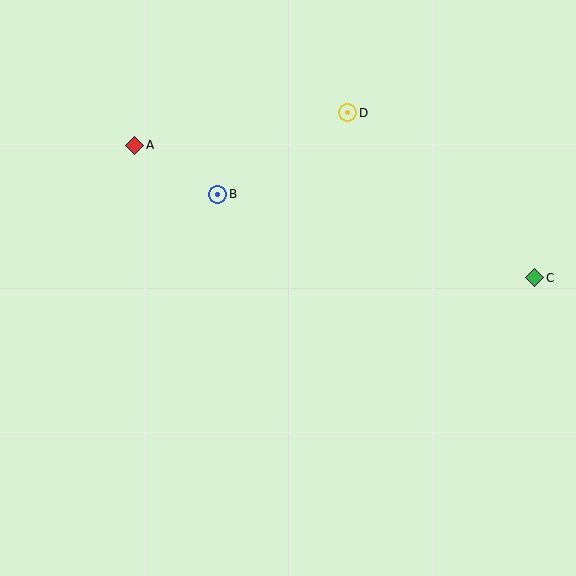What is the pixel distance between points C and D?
The distance between C and D is 249 pixels.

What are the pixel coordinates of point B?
Point B is at (218, 194).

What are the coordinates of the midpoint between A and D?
The midpoint between A and D is at (241, 129).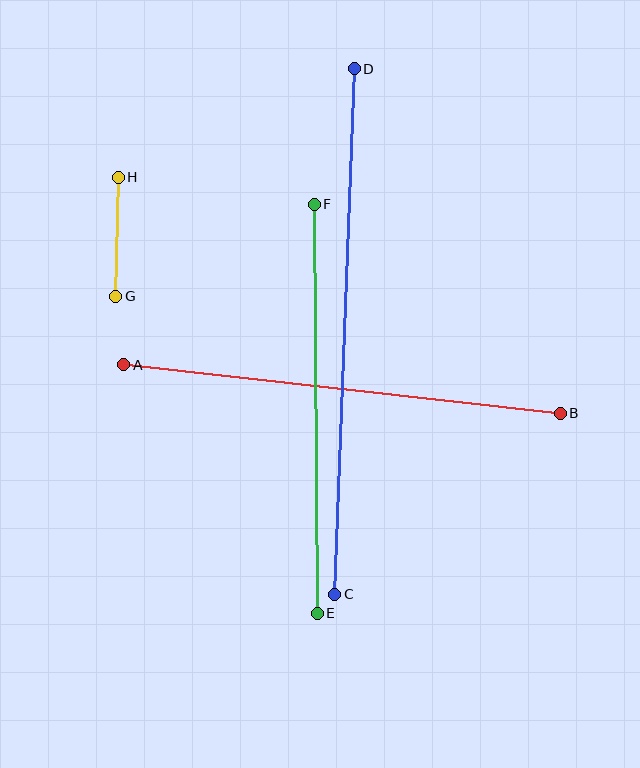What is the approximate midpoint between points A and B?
The midpoint is at approximately (342, 389) pixels.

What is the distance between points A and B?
The distance is approximately 439 pixels.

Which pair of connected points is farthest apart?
Points C and D are farthest apart.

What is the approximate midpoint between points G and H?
The midpoint is at approximately (117, 237) pixels.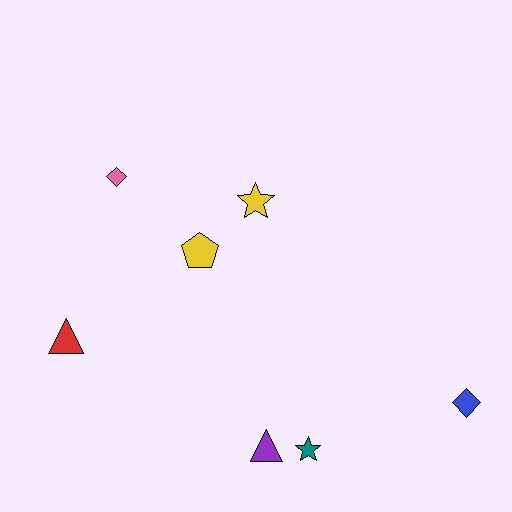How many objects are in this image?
There are 7 objects.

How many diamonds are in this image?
There are 2 diamonds.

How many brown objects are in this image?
There are no brown objects.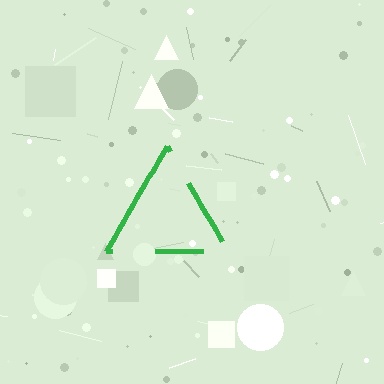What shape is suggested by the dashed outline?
The dashed outline suggests a triangle.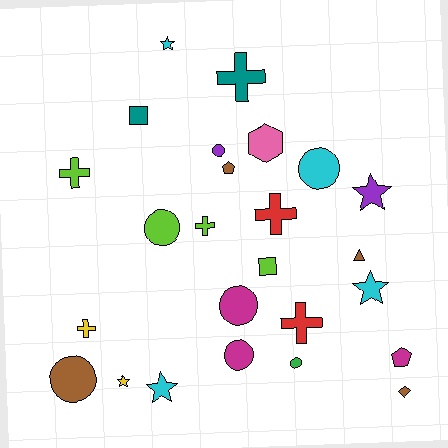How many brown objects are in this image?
There are 4 brown objects.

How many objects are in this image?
There are 25 objects.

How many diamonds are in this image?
There is 1 diamond.